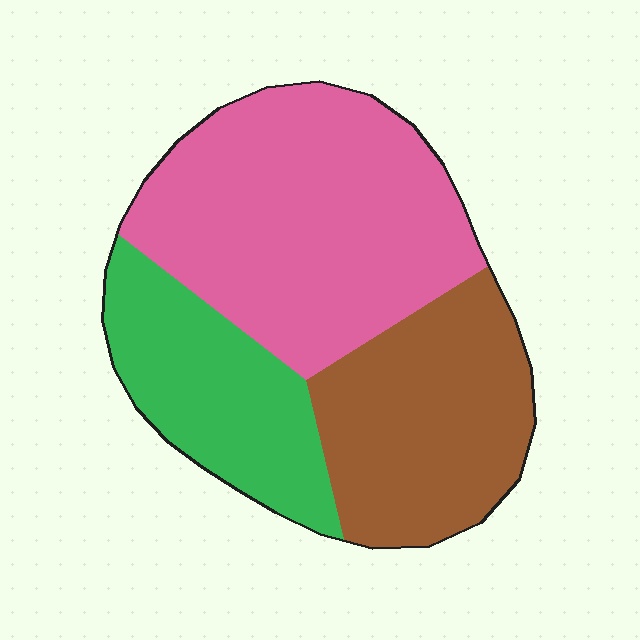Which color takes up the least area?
Green, at roughly 25%.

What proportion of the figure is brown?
Brown takes up between a quarter and a half of the figure.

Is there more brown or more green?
Brown.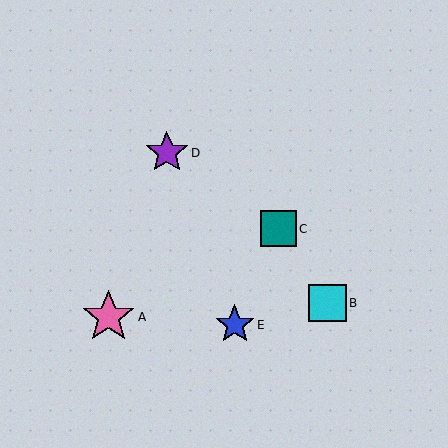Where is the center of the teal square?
The center of the teal square is at (278, 229).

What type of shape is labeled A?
Shape A is a pink star.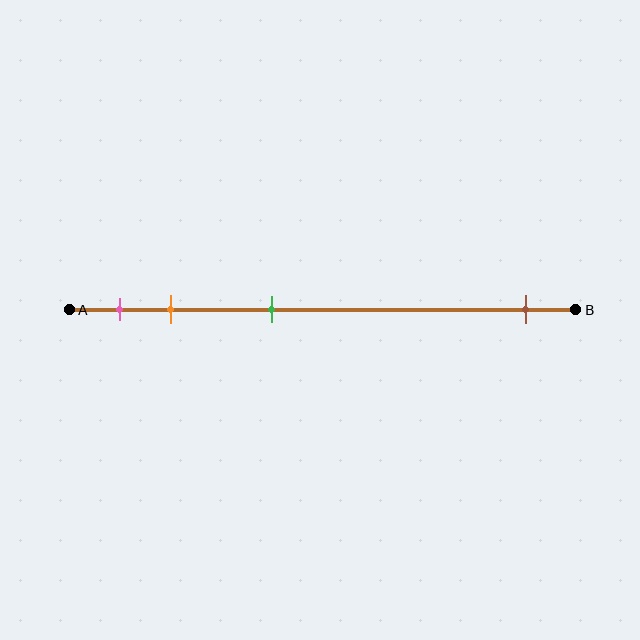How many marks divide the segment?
There are 4 marks dividing the segment.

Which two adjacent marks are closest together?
The pink and orange marks are the closest adjacent pair.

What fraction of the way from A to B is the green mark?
The green mark is approximately 40% (0.4) of the way from A to B.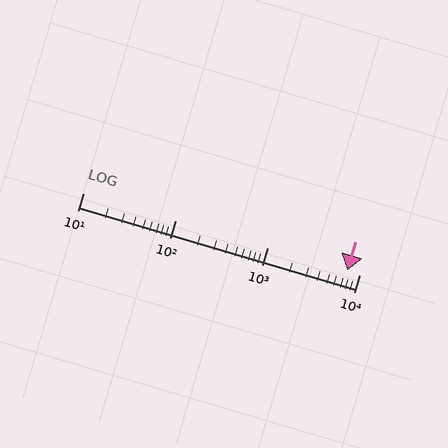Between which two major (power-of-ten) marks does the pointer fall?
The pointer is between 1000 and 10000.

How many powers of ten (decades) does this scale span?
The scale spans 3 decades, from 10 to 10000.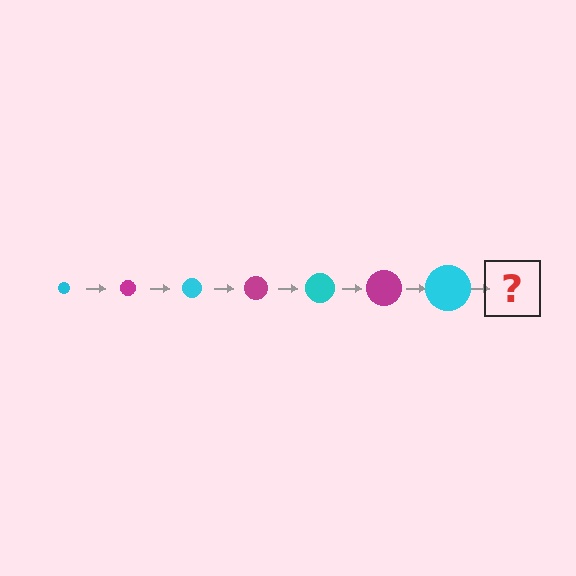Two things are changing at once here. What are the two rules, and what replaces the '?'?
The two rules are that the circle grows larger each step and the color cycles through cyan and magenta. The '?' should be a magenta circle, larger than the previous one.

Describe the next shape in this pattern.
It should be a magenta circle, larger than the previous one.